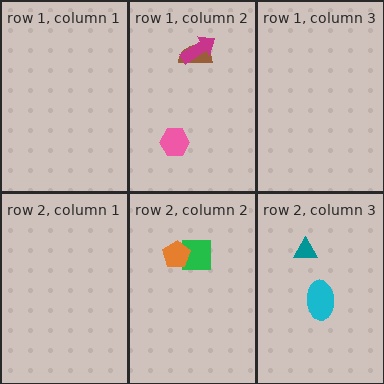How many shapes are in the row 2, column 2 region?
2.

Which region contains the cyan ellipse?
The row 2, column 3 region.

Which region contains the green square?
The row 2, column 2 region.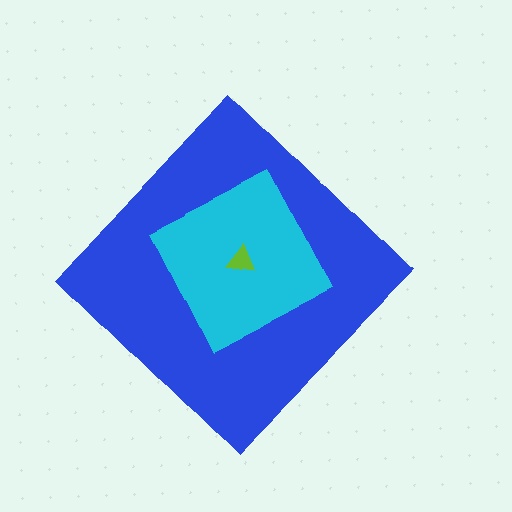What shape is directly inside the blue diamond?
The cyan square.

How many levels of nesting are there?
3.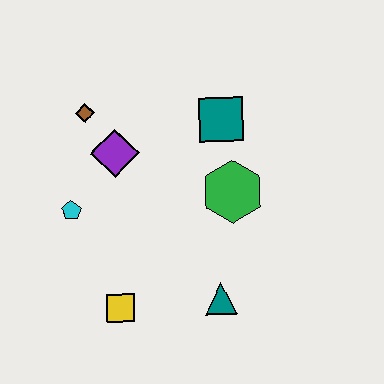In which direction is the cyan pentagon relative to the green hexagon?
The cyan pentagon is to the left of the green hexagon.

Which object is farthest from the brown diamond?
The teal triangle is farthest from the brown diamond.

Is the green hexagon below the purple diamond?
Yes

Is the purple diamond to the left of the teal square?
Yes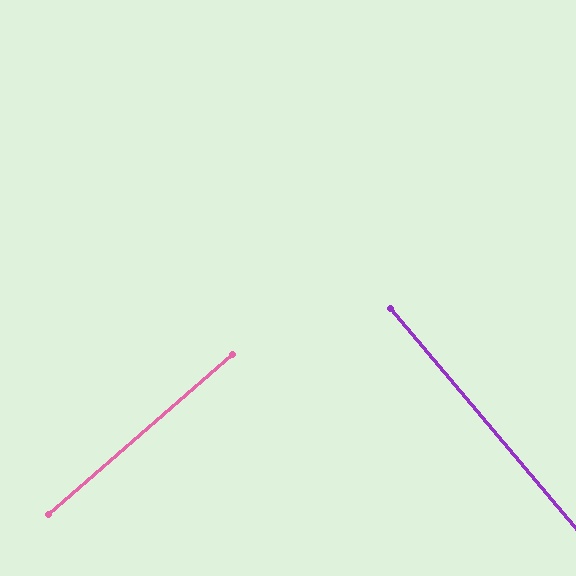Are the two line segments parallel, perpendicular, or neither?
Perpendicular — they meet at approximately 89°.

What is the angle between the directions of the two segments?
Approximately 89 degrees.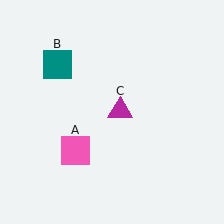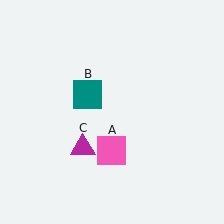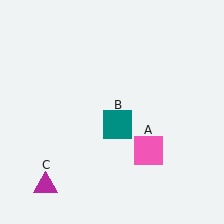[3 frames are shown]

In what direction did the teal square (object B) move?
The teal square (object B) moved down and to the right.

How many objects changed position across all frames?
3 objects changed position: pink square (object A), teal square (object B), magenta triangle (object C).